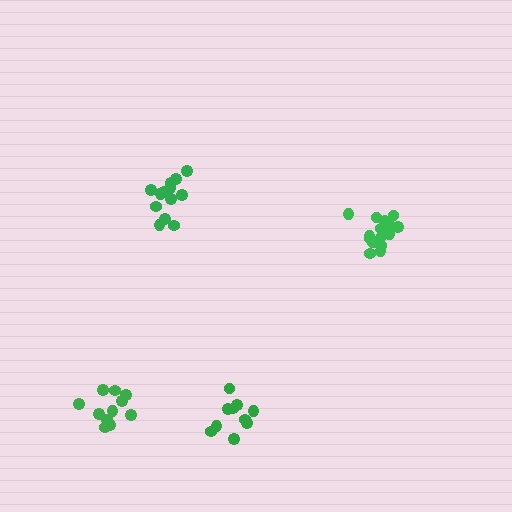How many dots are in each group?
Group 1: 11 dots, Group 2: 16 dots, Group 3: 13 dots, Group 4: 11 dots (51 total).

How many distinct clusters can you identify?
There are 4 distinct clusters.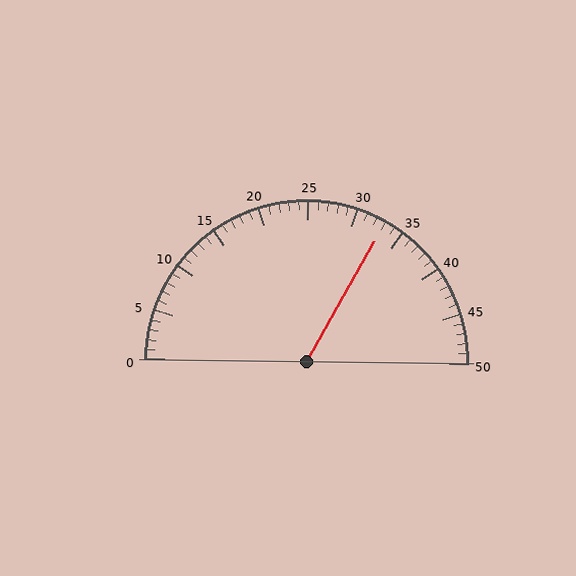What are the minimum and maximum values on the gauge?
The gauge ranges from 0 to 50.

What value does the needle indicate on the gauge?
The needle indicates approximately 33.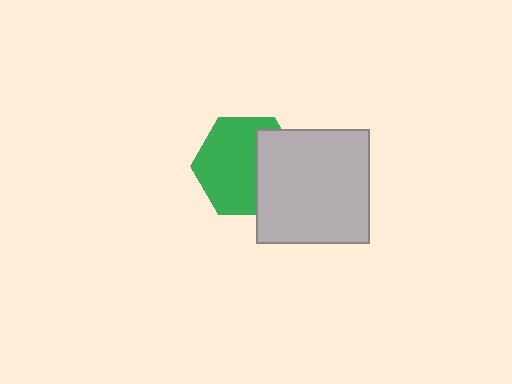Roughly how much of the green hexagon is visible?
About half of it is visible (roughly 64%).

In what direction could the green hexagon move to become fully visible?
The green hexagon could move left. That would shift it out from behind the light gray square entirely.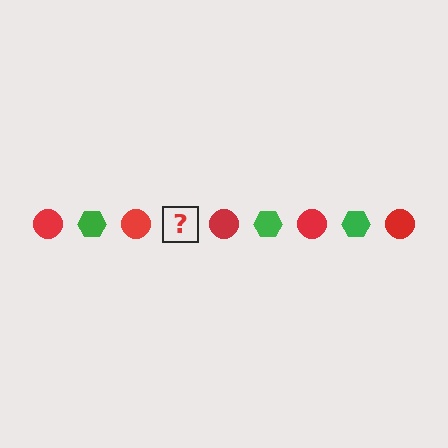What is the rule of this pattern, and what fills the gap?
The rule is that the pattern alternates between red circle and green hexagon. The gap should be filled with a green hexagon.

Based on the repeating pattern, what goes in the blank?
The blank should be a green hexagon.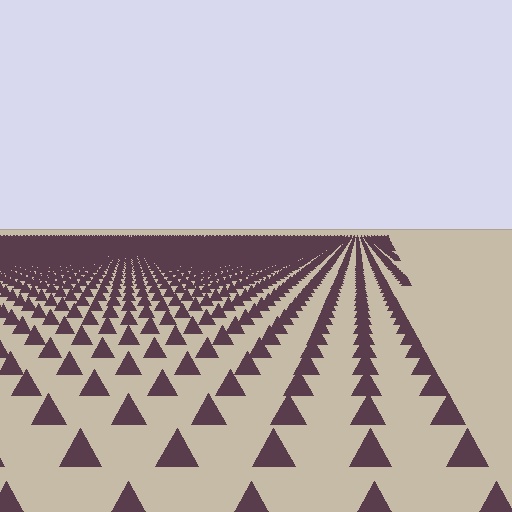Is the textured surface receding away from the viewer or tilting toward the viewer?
The surface is receding away from the viewer. Texture elements get smaller and denser toward the top.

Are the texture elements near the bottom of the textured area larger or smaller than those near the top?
Larger. Near the bottom, elements are closer to the viewer and appear at a bigger on-screen size.